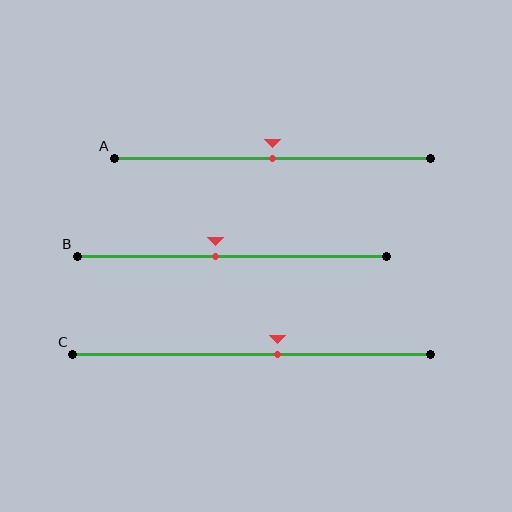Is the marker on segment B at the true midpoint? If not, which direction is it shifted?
No, the marker on segment B is shifted to the left by about 5% of the segment length.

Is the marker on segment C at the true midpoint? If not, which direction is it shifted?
No, the marker on segment C is shifted to the right by about 7% of the segment length.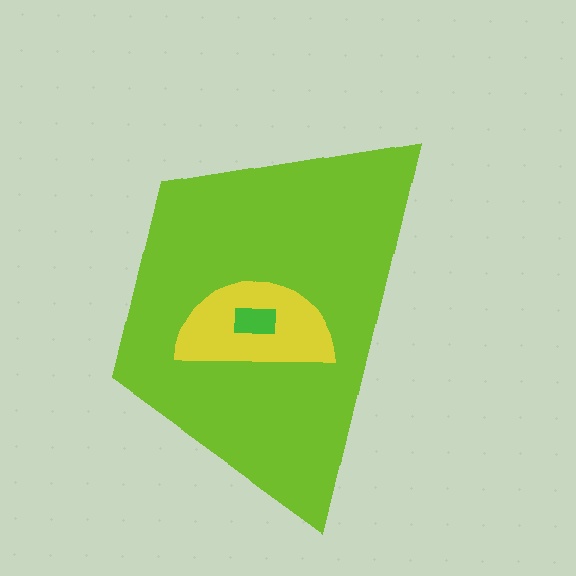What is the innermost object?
The green rectangle.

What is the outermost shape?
The lime trapezoid.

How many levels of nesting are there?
3.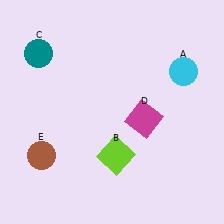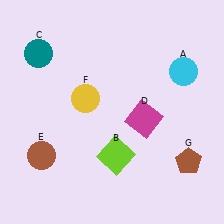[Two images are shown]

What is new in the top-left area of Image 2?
A yellow circle (F) was added in the top-left area of Image 2.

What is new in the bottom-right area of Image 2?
A brown pentagon (G) was added in the bottom-right area of Image 2.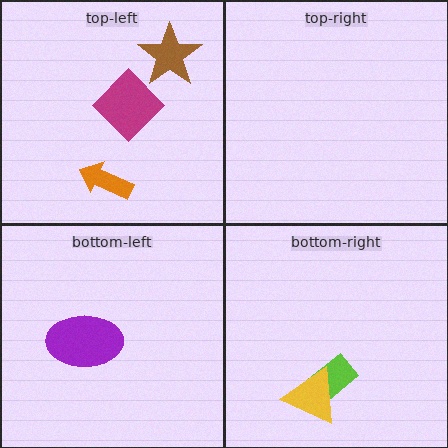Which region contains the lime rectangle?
The bottom-right region.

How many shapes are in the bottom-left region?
1.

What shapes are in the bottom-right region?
The lime rectangle, the yellow triangle.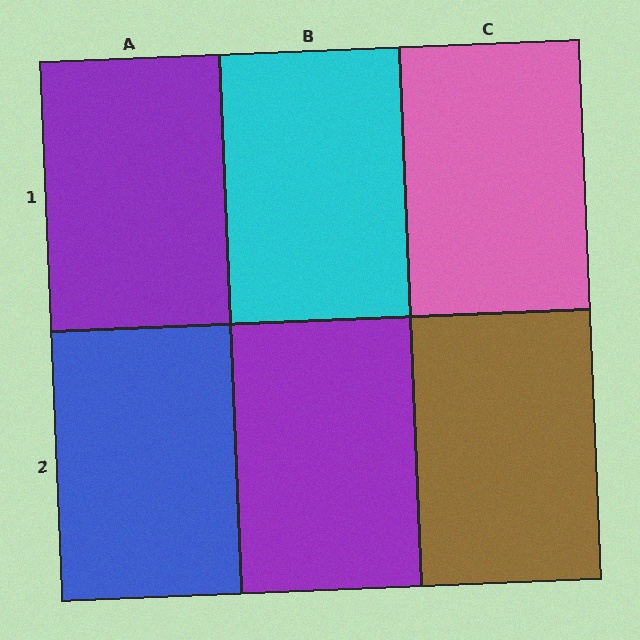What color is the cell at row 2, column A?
Blue.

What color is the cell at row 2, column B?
Purple.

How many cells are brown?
1 cell is brown.